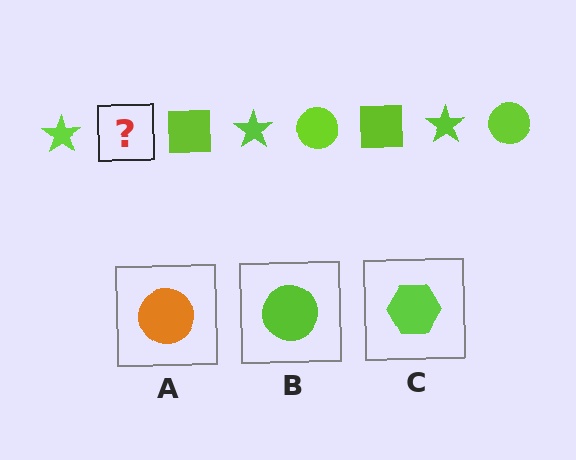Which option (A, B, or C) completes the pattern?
B.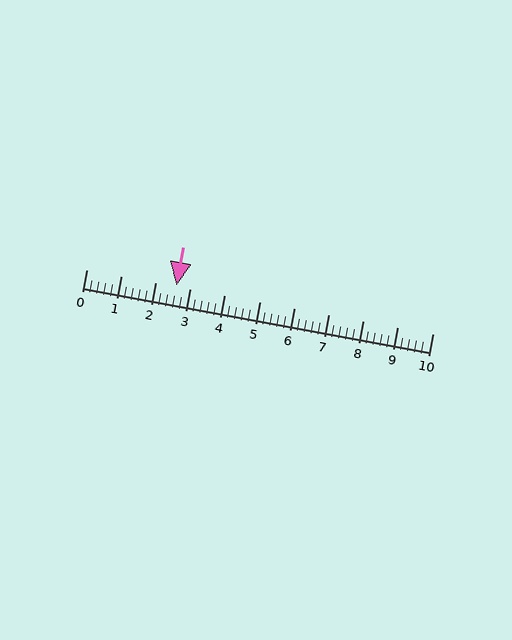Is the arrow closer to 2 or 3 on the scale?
The arrow is closer to 3.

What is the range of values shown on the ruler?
The ruler shows values from 0 to 10.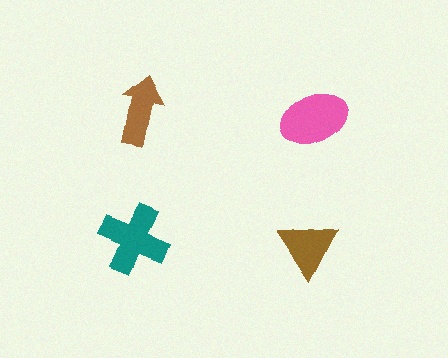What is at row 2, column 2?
A brown triangle.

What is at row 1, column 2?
A pink ellipse.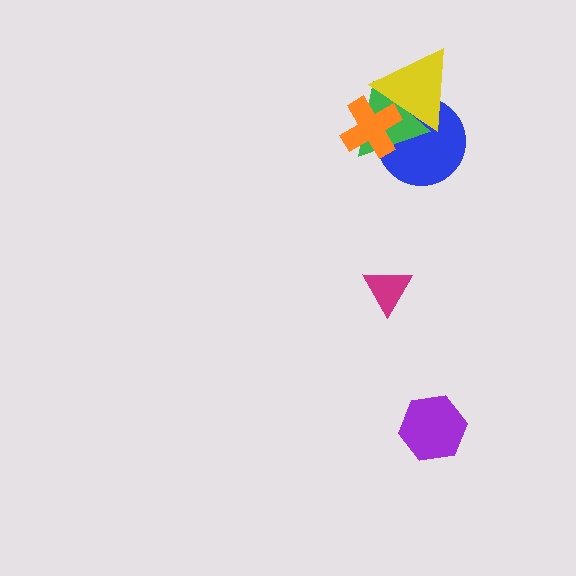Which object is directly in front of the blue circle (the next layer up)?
The green triangle is directly in front of the blue circle.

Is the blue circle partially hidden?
Yes, it is partially covered by another shape.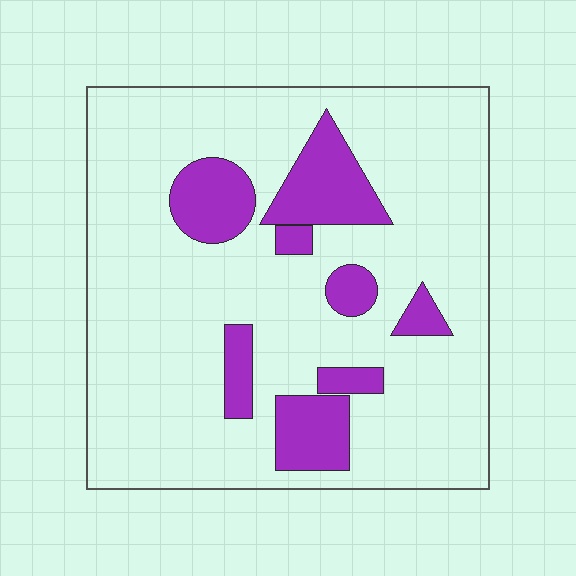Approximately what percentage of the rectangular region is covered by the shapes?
Approximately 20%.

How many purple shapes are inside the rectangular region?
8.